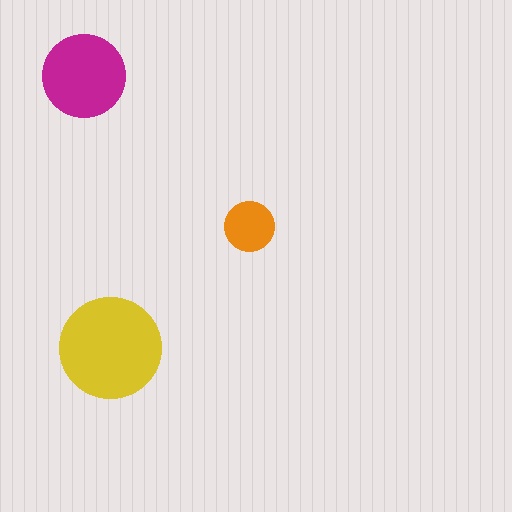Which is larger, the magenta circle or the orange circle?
The magenta one.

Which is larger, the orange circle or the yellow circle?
The yellow one.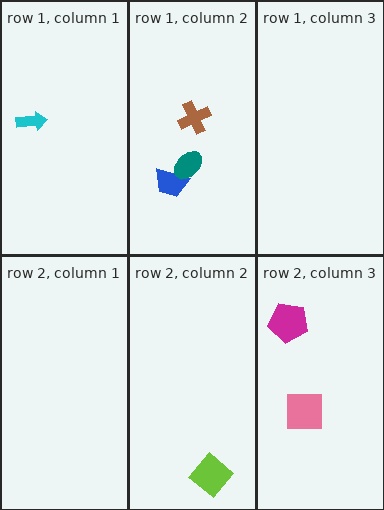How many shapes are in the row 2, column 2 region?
1.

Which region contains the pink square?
The row 2, column 3 region.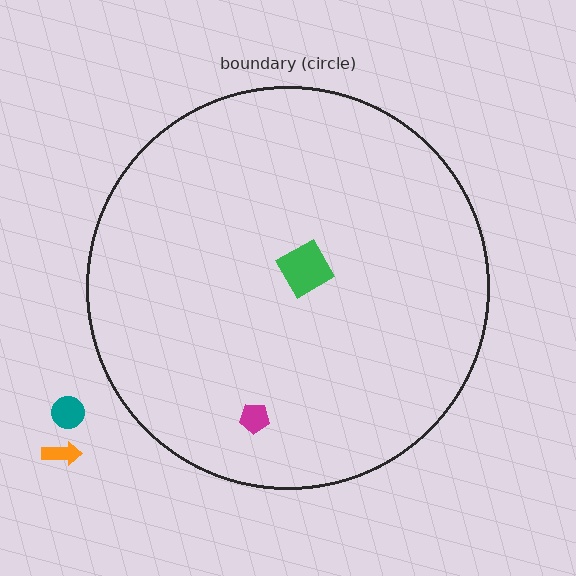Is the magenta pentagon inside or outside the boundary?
Inside.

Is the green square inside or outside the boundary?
Inside.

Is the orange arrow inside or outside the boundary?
Outside.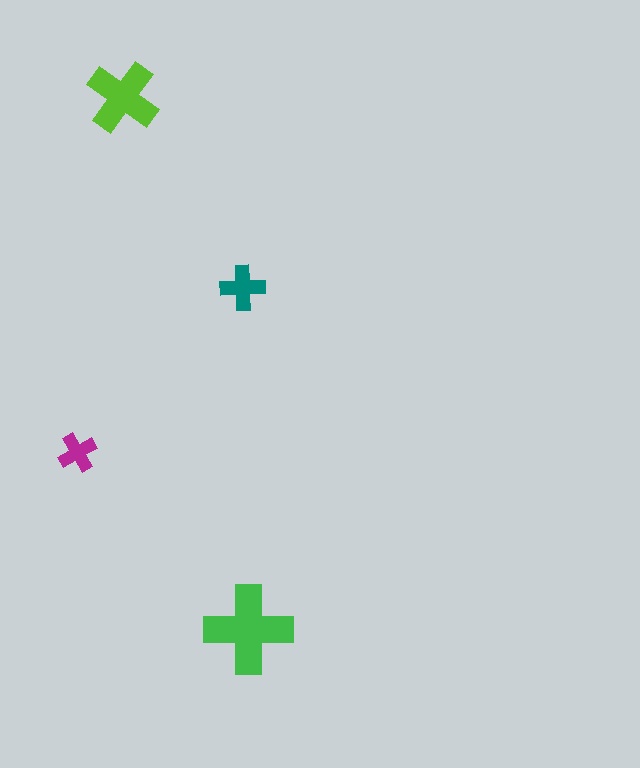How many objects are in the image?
There are 4 objects in the image.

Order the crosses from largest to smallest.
the green one, the lime one, the teal one, the magenta one.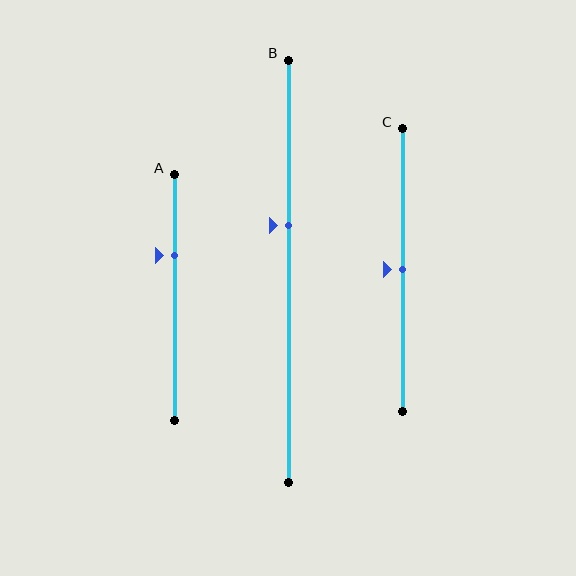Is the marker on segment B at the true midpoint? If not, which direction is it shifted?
No, the marker on segment B is shifted upward by about 11% of the segment length.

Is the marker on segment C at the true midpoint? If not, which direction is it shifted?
Yes, the marker on segment C is at the true midpoint.